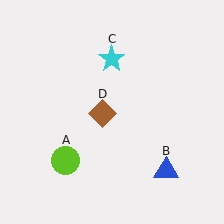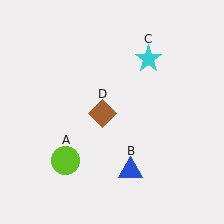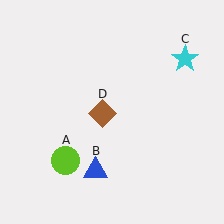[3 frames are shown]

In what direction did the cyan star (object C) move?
The cyan star (object C) moved right.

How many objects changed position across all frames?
2 objects changed position: blue triangle (object B), cyan star (object C).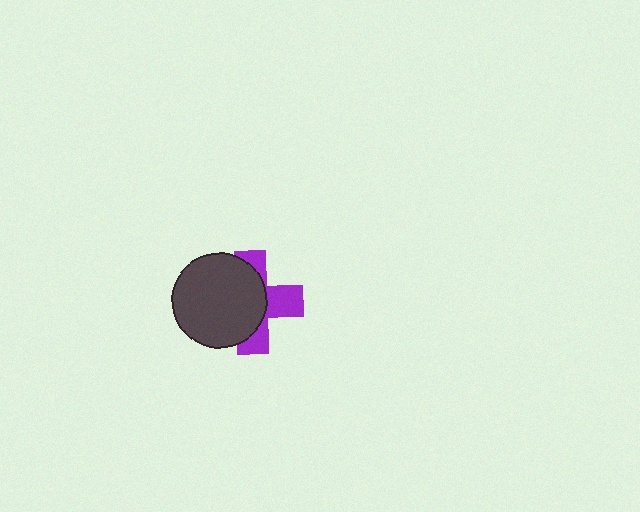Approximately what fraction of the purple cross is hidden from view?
Roughly 58% of the purple cross is hidden behind the dark gray circle.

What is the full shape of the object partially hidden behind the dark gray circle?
The partially hidden object is a purple cross.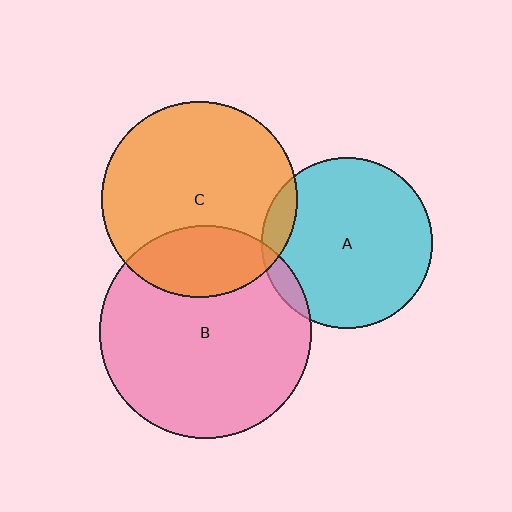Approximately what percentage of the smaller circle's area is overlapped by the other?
Approximately 10%.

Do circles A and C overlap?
Yes.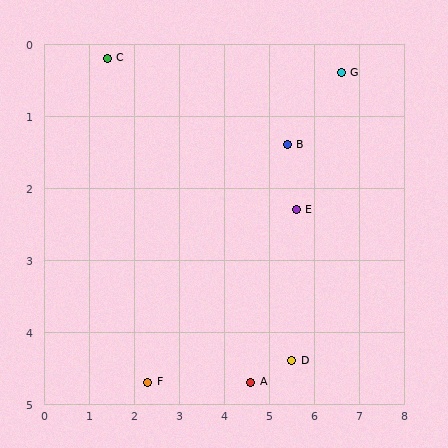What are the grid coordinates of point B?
Point B is at approximately (5.4, 1.4).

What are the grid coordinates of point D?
Point D is at approximately (5.5, 4.4).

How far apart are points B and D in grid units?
Points B and D are about 3.0 grid units apart.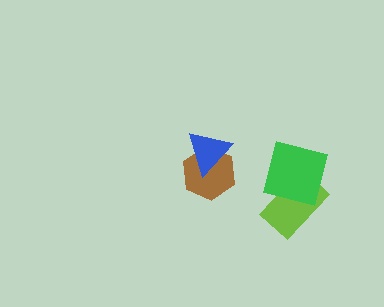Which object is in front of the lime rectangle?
The green square is in front of the lime rectangle.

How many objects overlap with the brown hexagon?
1 object overlaps with the brown hexagon.